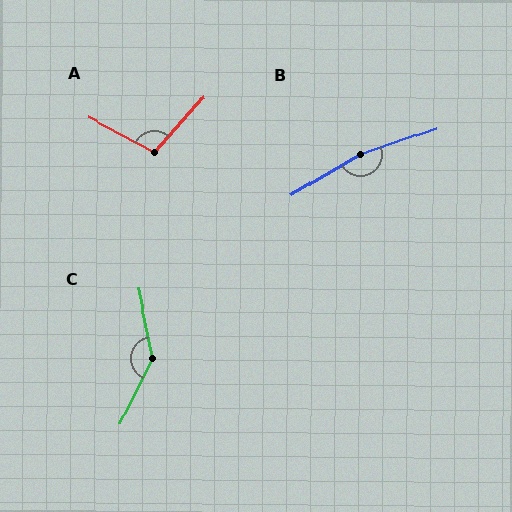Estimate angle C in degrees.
Approximately 143 degrees.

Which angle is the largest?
B, at approximately 168 degrees.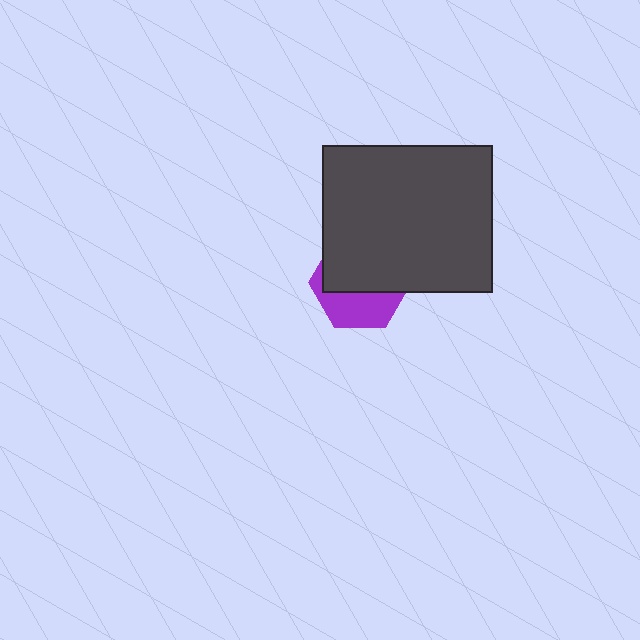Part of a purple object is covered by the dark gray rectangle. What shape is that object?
It is a hexagon.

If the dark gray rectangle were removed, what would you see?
You would see the complete purple hexagon.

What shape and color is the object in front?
The object in front is a dark gray rectangle.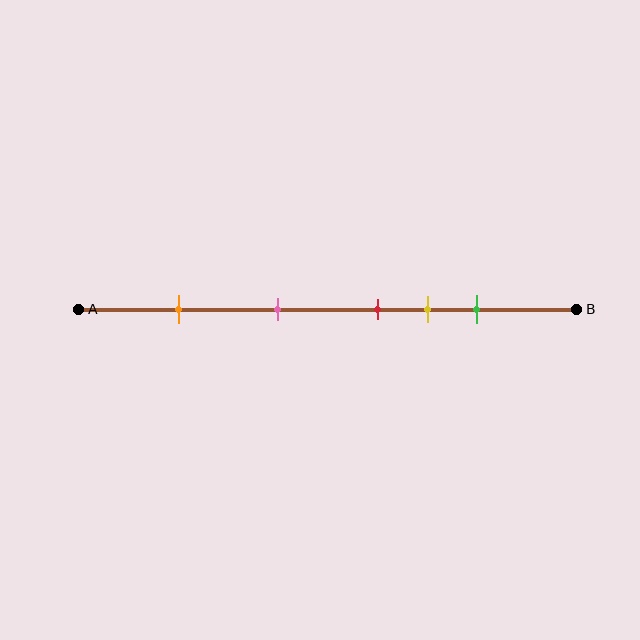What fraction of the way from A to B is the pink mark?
The pink mark is approximately 40% (0.4) of the way from A to B.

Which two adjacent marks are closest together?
The red and yellow marks are the closest adjacent pair.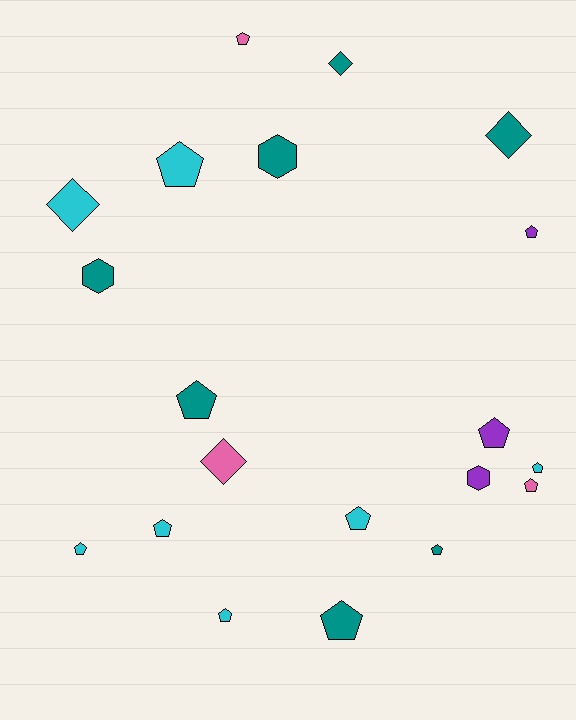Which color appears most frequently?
Teal, with 7 objects.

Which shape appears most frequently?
Pentagon, with 13 objects.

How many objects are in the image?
There are 20 objects.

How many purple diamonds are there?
There are no purple diamonds.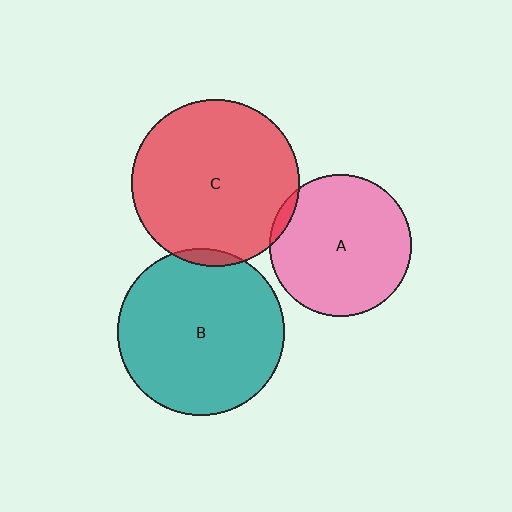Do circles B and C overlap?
Yes.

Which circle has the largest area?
Circle C (red).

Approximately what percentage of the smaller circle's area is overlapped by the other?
Approximately 5%.